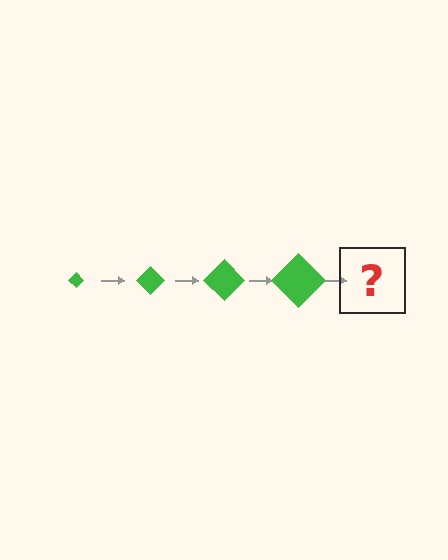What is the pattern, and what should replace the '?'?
The pattern is that the diamond gets progressively larger each step. The '?' should be a green diamond, larger than the previous one.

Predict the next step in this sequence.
The next step is a green diamond, larger than the previous one.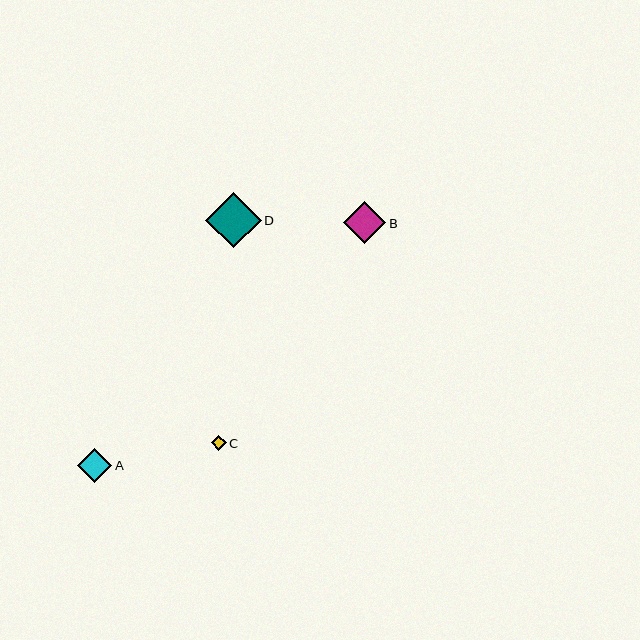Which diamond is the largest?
Diamond D is the largest with a size of approximately 55 pixels.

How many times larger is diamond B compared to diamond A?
Diamond B is approximately 1.2 times the size of diamond A.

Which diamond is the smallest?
Diamond C is the smallest with a size of approximately 15 pixels.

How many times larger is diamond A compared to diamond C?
Diamond A is approximately 2.2 times the size of diamond C.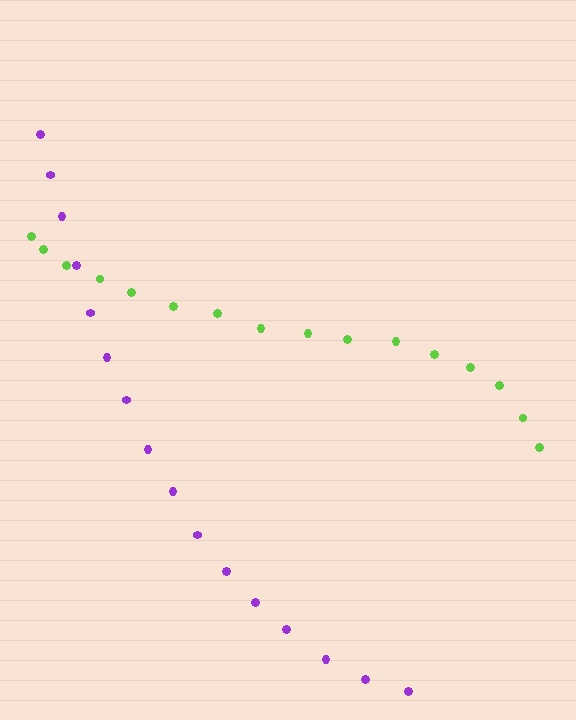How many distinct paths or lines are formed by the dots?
There are 2 distinct paths.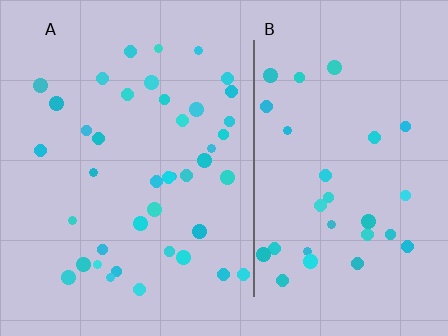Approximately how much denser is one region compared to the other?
Approximately 1.3× — region A over region B.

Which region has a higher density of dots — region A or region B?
A (the left).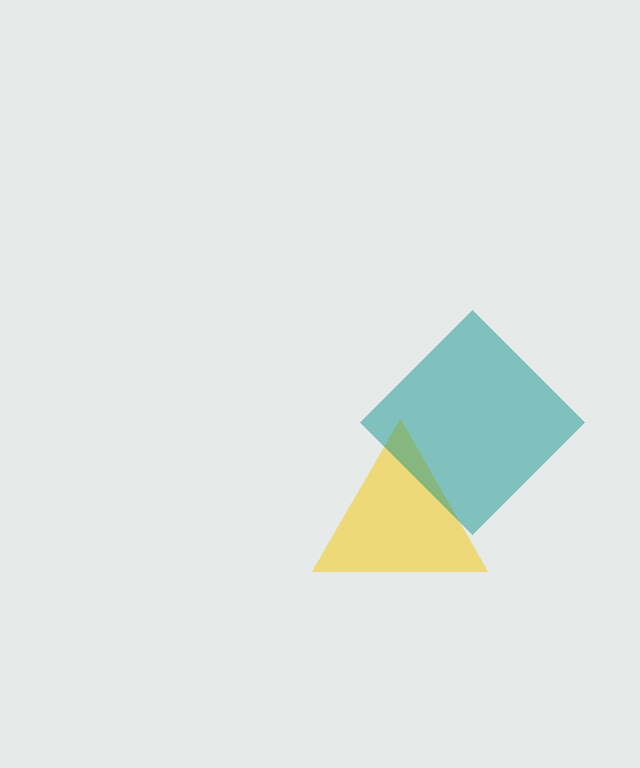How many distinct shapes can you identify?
There are 2 distinct shapes: a yellow triangle, a teal diamond.